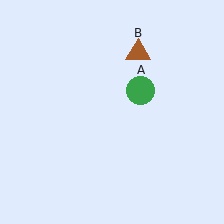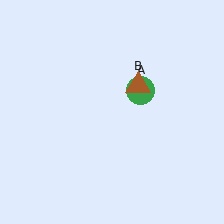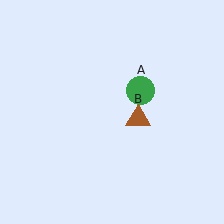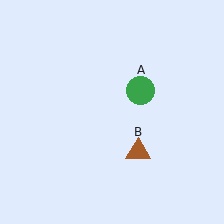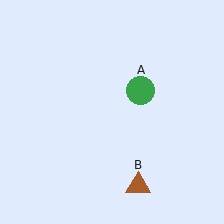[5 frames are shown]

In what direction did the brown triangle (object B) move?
The brown triangle (object B) moved down.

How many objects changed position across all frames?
1 object changed position: brown triangle (object B).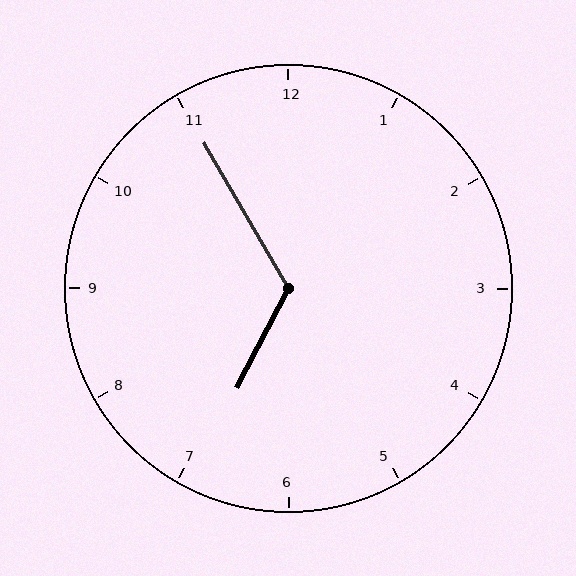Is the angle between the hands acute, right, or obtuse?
It is obtuse.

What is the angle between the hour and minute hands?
Approximately 122 degrees.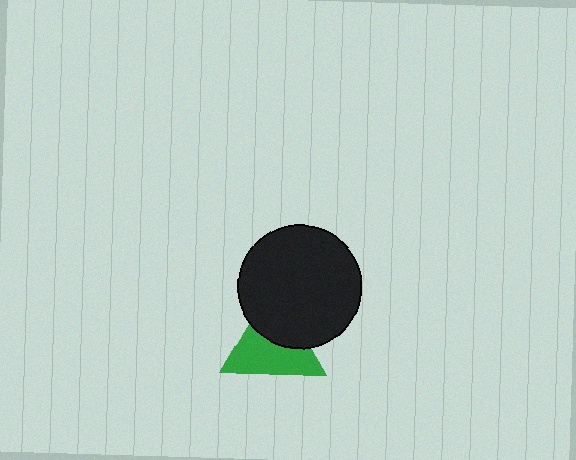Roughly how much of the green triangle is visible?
About half of it is visible (roughly 59%).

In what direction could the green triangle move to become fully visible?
The green triangle could move down. That would shift it out from behind the black circle entirely.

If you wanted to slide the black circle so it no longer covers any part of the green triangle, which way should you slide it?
Slide it up — that is the most direct way to separate the two shapes.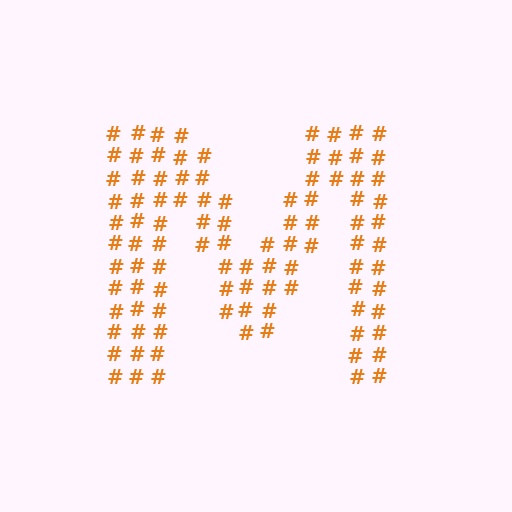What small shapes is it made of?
It is made of small hash symbols.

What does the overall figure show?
The overall figure shows the letter M.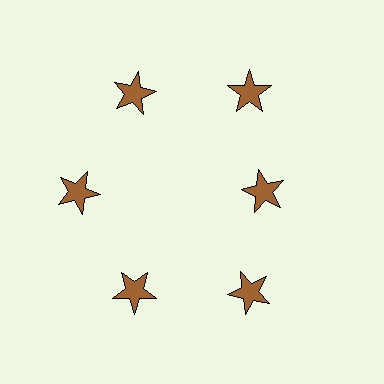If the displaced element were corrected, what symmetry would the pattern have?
It would have 6-fold rotational symmetry — the pattern would map onto itself every 60 degrees.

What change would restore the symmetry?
The symmetry would be restored by moving it outward, back onto the ring so that all 6 stars sit at equal angles and equal distance from the center.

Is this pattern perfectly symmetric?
No. The 6 brown stars are arranged in a ring, but one element near the 3 o'clock position is pulled inward toward the center, breaking the 6-fold rotational symmetry.